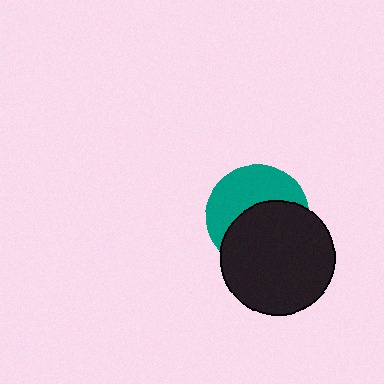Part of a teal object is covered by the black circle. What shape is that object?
It is a circle.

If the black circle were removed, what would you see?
You would see the complete teal circle.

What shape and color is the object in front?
The object in front is a black circle.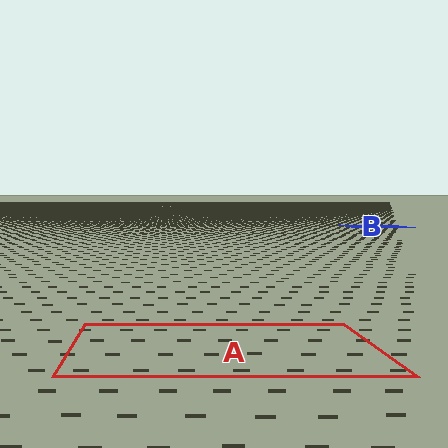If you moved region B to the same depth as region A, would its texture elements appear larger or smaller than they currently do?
They would appear larger. At a closer depth, the same texture elements are projected at a bigger on-screen size.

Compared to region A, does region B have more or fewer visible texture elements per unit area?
Region B has more texture elements per unit area — they are packed more densely because it is farther away.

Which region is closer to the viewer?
Region A is closer. The texture elements there are larger and more spread out.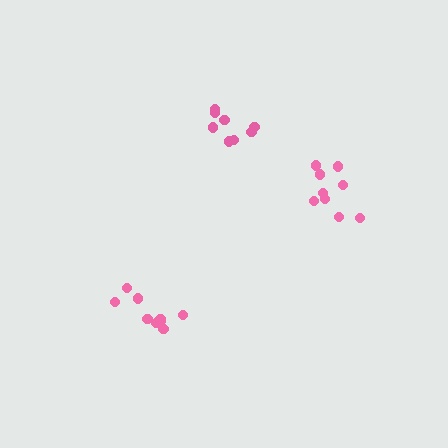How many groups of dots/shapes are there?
There are 3 groups.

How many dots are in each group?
Group 1: 9 dots, Group 2: 8 dots, Group 3: 9 dots (26 total).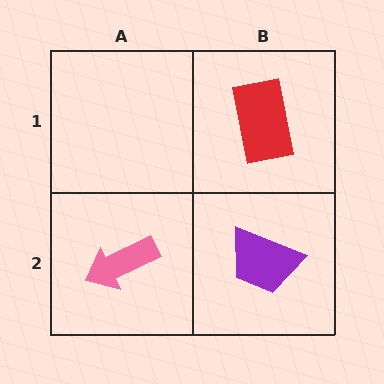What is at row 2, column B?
A purple trapezoid.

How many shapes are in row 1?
1 shape.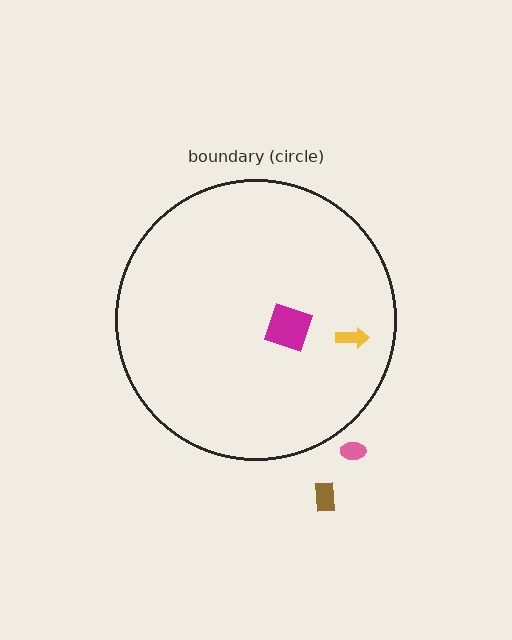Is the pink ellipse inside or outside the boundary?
Outside.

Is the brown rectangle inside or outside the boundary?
Outside.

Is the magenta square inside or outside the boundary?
Inside.